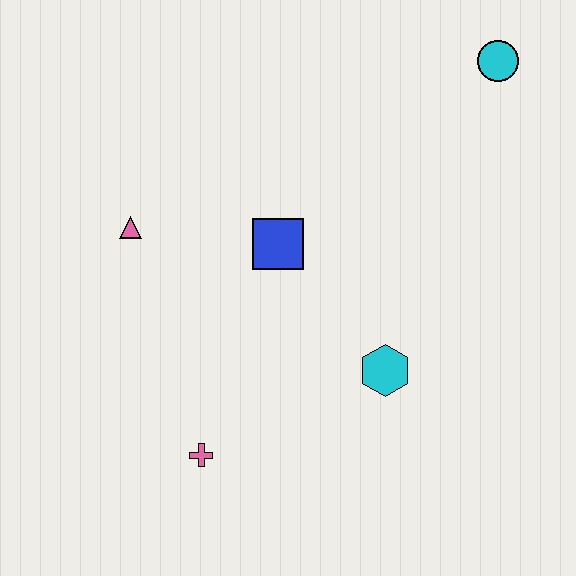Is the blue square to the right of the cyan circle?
No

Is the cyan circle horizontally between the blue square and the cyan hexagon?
No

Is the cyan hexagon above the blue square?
No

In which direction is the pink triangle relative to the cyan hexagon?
The pink triangle is to the left of the cyan hexagon.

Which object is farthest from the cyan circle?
The pink cross is farthest from the cyan circle.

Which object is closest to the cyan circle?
The blue square is closest to the cyan circle.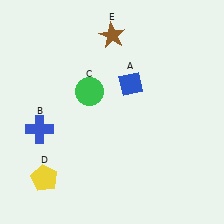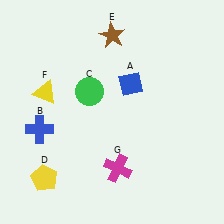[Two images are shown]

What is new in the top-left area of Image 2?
A yellow triangle (F) was added in the top-left area of Image 2.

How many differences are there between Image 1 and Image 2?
There are 2 differences between the two images.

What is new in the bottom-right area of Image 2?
A magenta cross (G) was added in the bottom-right area of Image 2.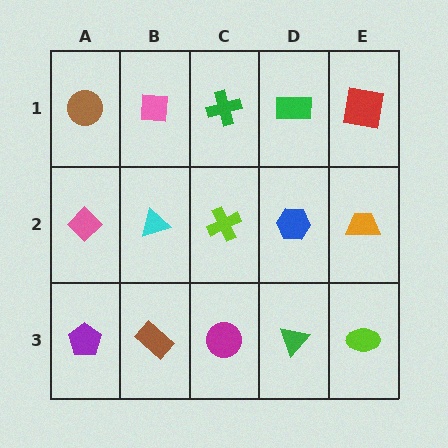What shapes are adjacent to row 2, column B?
A pink square (row 1, column B), a brown rectangle (row 3, column B), a pink diamond (row 2, column A), a lime cross (row 2, column C).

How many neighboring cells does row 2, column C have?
4.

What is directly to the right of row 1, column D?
A red square.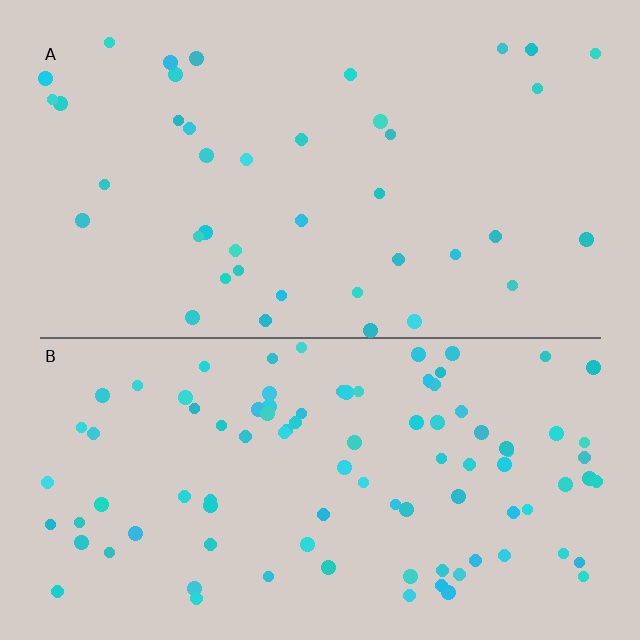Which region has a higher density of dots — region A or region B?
B (the bottom).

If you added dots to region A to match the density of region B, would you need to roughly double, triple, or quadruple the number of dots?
Approximately double.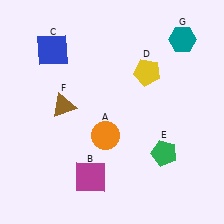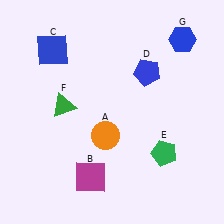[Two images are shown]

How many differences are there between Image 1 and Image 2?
There are 3 differences between the two images.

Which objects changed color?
D changed from yellow to blue. F changed from brown to green. G changed from teal to blue.